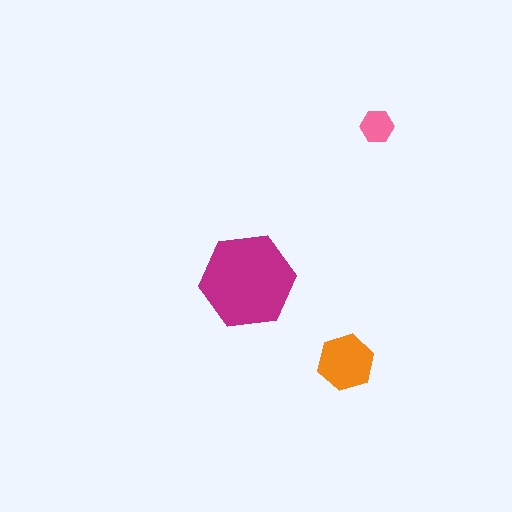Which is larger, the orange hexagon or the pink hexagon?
The orange one.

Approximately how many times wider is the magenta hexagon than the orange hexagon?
About 1.5 times wider.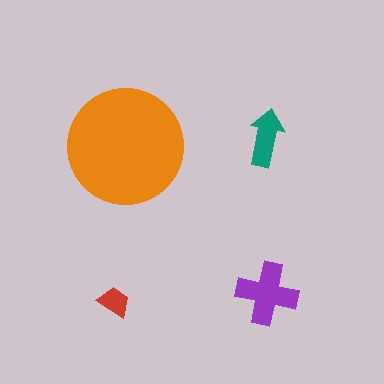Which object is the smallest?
The red trapezoid.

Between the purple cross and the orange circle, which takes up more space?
The orange circle.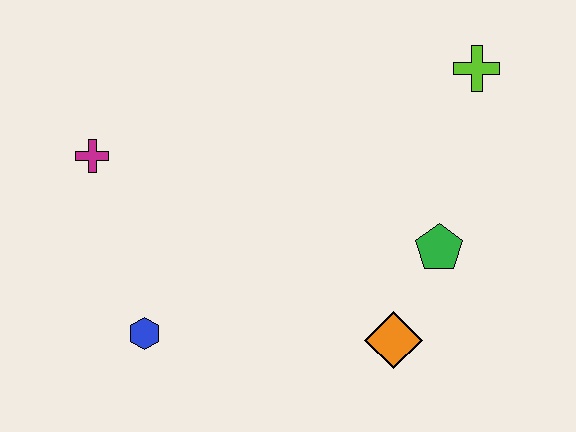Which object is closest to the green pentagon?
The orange diamond is closest to the green pentagon.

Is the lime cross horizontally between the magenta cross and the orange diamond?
No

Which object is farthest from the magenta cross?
The lime cross is farthest from the magenta cross.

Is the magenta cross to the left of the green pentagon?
Yes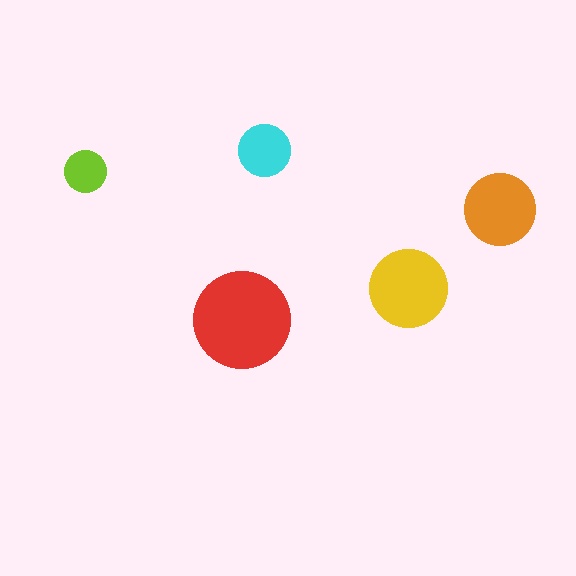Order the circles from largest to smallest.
the red one, the yellow one, the orange one, the cyan one, the lime one.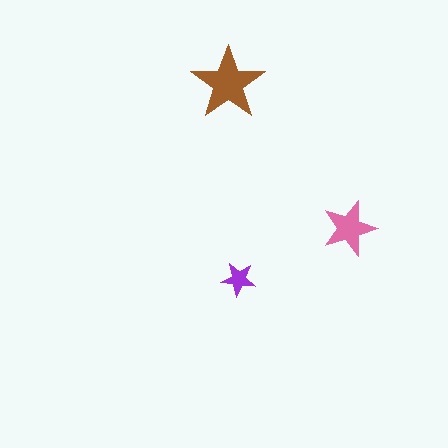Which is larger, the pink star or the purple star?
The pink one.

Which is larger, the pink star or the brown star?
The brown one.